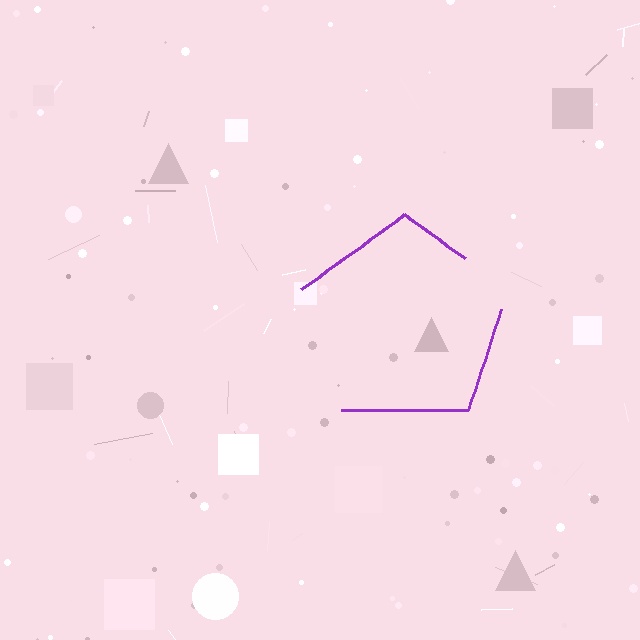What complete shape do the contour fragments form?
The contour fragments form a pentagon.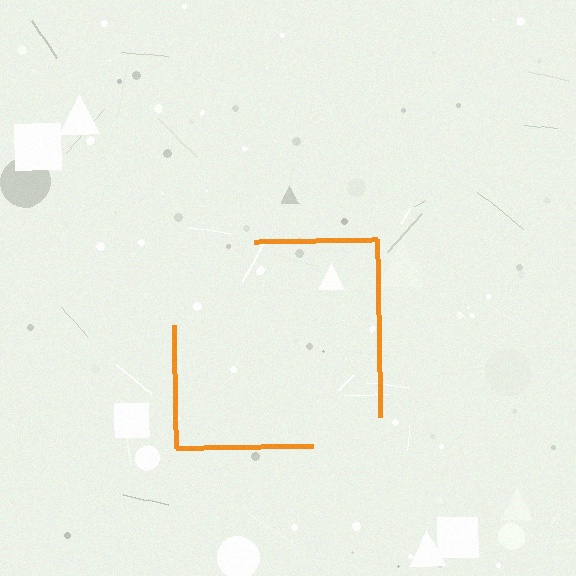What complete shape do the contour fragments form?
The contour fragments form a square.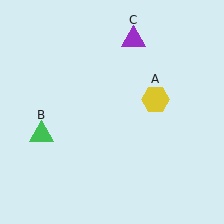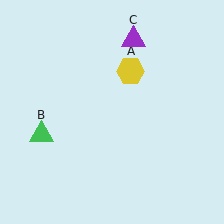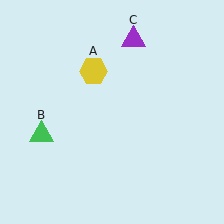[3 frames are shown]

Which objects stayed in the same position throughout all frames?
Green triangle (object B) and purple triangle (object C) remained stationary.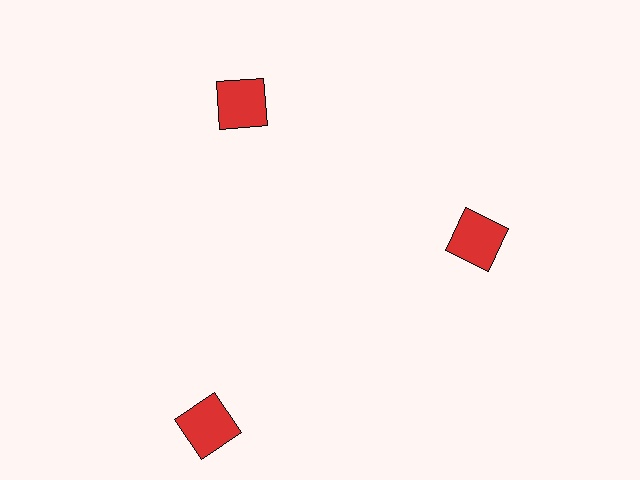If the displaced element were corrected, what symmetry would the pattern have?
It would have 3-fold rotational symmetry — the pattern would map onto itself every 120 degrees.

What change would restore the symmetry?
The symmetry would be restored by moving it inward, back onto the ring so that all 3 squares sit at equal angles and equal distance from the center.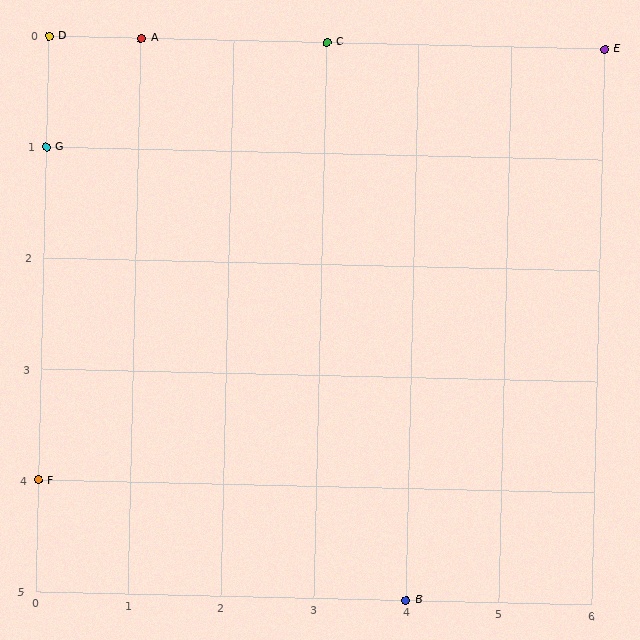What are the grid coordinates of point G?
Point G is at grid coordinates (0, 1).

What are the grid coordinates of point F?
Point F is at grid coordinates (0, 4).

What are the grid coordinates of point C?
Point C is at grid coordinates (3, 0).